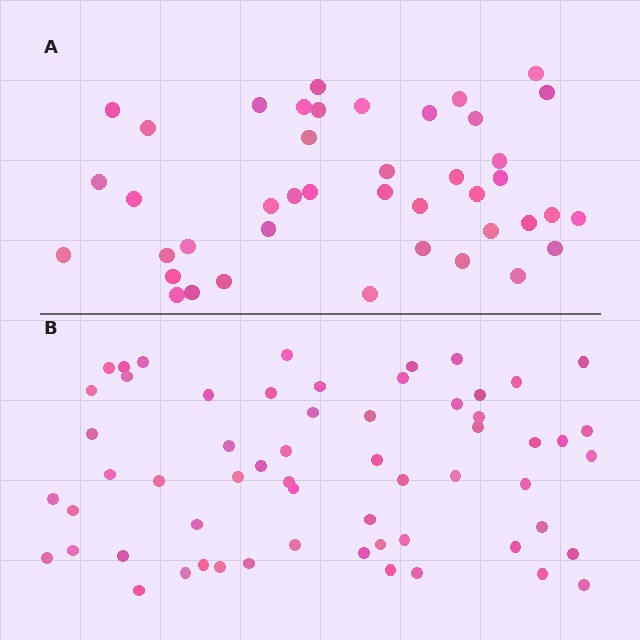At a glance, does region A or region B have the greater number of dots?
Region B (the bottom region) has more dots.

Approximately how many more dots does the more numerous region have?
Region B has approximately 20 more dots than region A.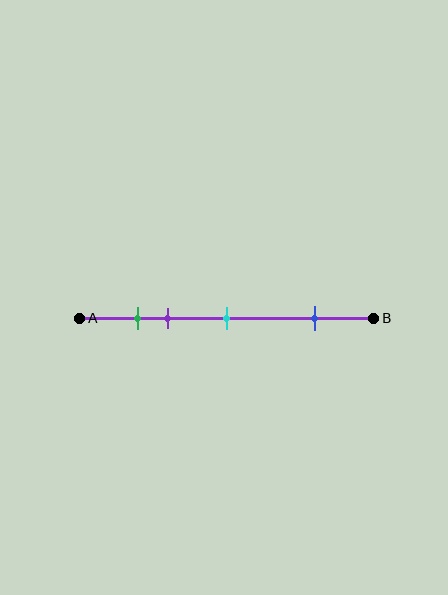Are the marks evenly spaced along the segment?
No, the marks are not evenly spaced.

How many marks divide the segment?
There are 4 marks dividing the segment.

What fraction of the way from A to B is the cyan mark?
The cyan mark is approximately 50% (0.5) of the way from A to B.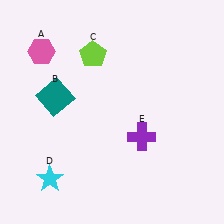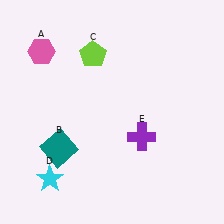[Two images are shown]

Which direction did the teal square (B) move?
The teal square (B) moved down.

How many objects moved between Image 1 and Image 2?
1 object moved between the two images.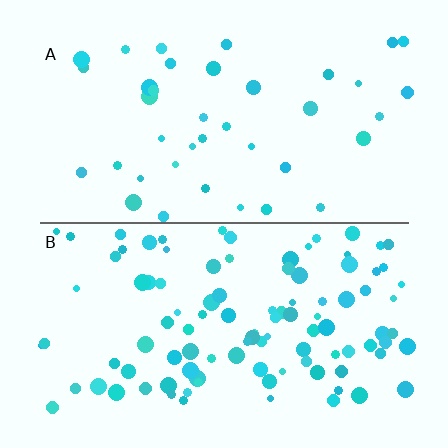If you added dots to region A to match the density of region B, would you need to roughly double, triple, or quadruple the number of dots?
Approximately triple.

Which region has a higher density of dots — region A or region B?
B (the bottom).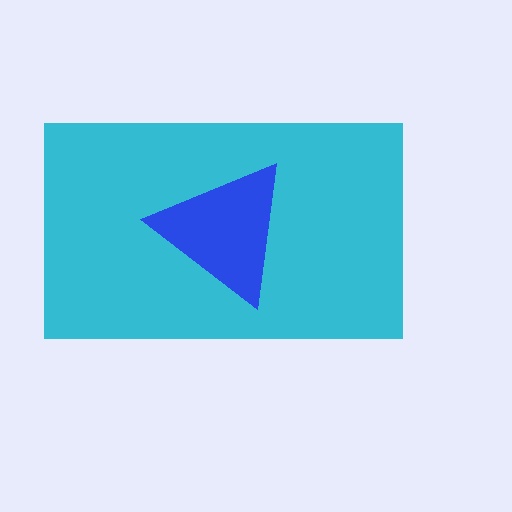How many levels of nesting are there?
2.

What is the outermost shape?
The cyan rectangle.